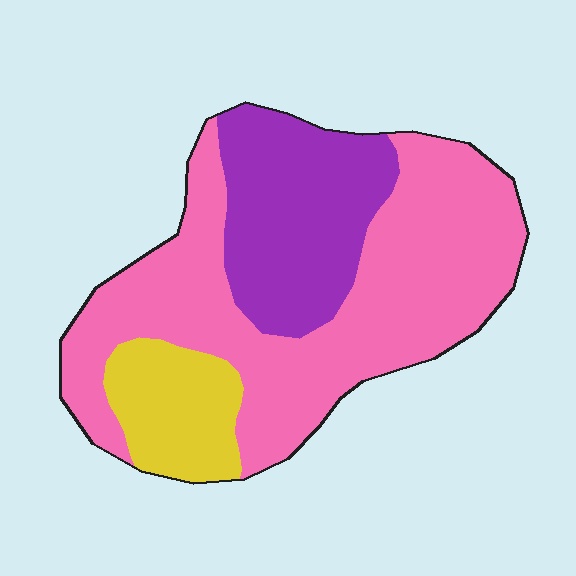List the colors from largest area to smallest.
From largest to smallest: pink, purple, yellow.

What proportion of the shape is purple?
Purple takes up about one quarter (1/4) of the shape.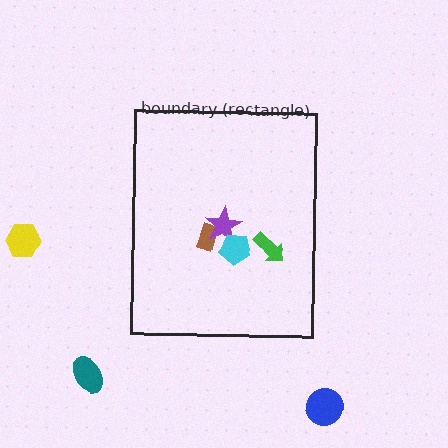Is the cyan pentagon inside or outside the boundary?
Inside.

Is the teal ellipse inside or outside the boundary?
Outside.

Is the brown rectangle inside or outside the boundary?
Inside.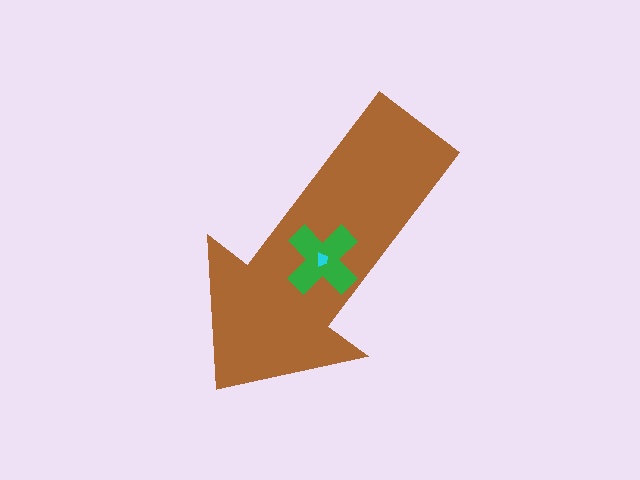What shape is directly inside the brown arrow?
The green cross.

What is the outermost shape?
The brown arrow.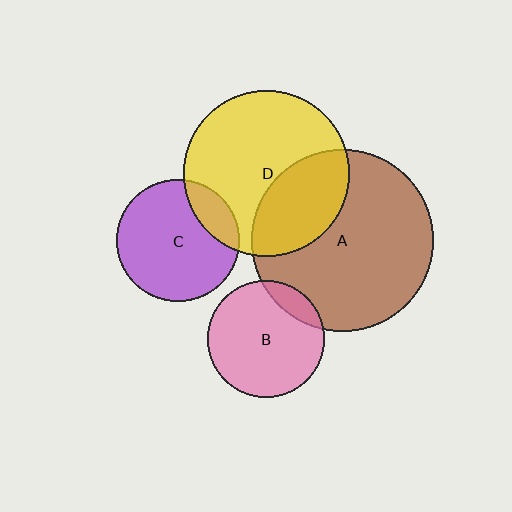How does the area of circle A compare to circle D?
Approximately 1.2 times.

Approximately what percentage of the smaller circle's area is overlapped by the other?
Approximately 15%.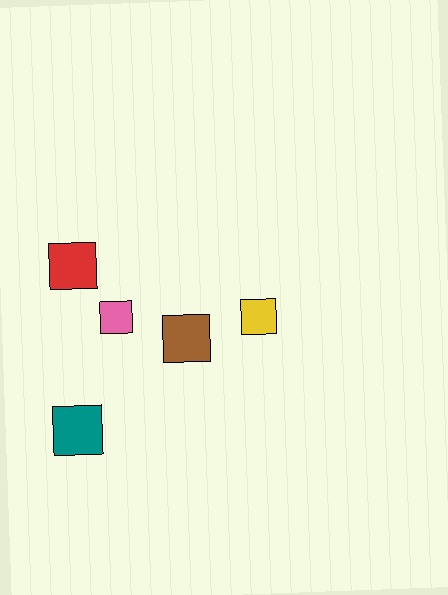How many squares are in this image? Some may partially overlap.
There are 5 squares.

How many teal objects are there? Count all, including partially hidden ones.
There is 1 teal object.